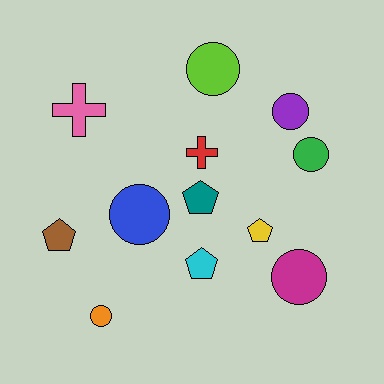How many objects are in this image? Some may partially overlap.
There are 12 objects.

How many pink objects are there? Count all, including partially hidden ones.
There is 1 pink object.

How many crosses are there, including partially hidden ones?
There are 2 crosses.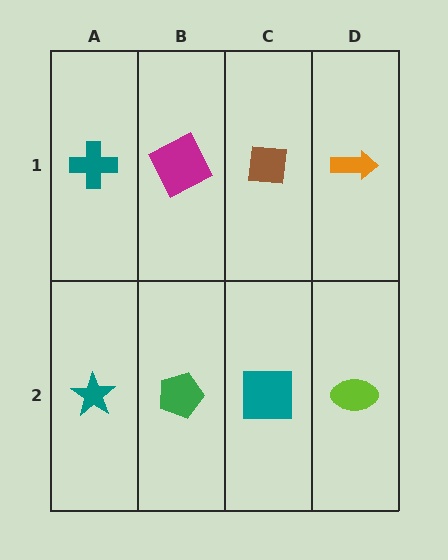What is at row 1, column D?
An orange arrow.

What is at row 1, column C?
A brown square.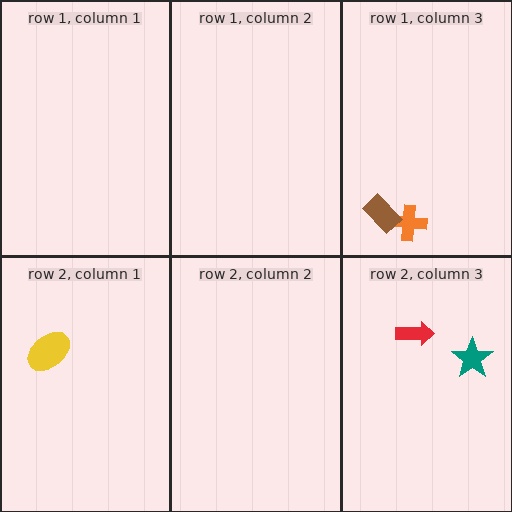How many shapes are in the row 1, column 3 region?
2.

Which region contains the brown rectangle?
The row 1, column 3 region.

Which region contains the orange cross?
The row 1, column 3 region.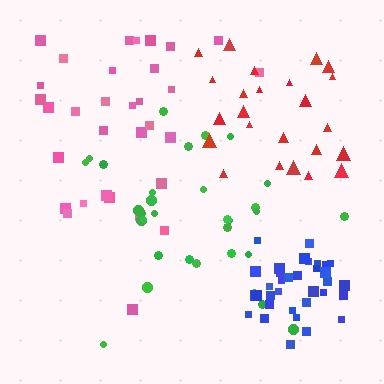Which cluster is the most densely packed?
Blue.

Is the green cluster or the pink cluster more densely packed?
Pink.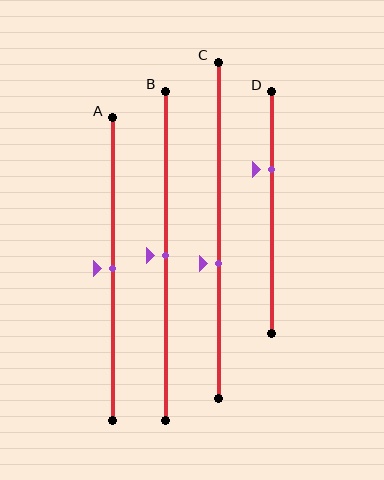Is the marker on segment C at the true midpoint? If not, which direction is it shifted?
No, the marker on segment C is shifted downward by about 10% of the segment length.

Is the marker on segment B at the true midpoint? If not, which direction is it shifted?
Yes, the marker on segment B is at the true midpoint.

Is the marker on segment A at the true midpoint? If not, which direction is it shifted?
Yes, the marker on segment A is at the true midpoint.